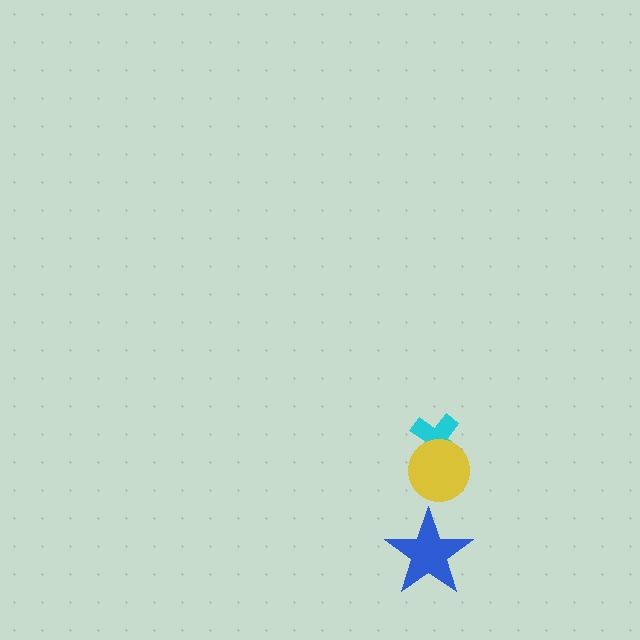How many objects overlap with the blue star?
0 objects overlap with the blue star.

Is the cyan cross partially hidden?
Yes, it is partially covered by another shape.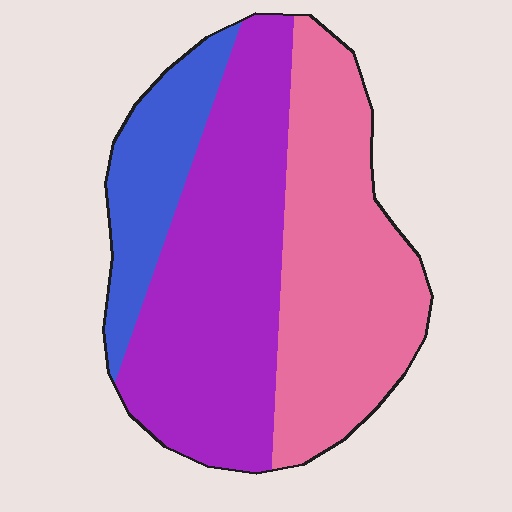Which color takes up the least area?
Blue, at roughly 15%.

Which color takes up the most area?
Purple, at roughly 45%.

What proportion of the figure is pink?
Pink takes up about two fifths (2/5) of the figure.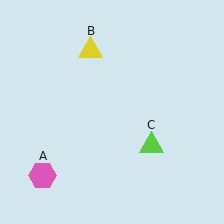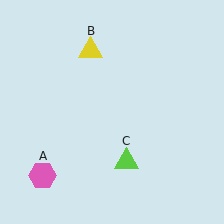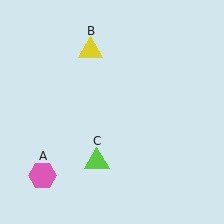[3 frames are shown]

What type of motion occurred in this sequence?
The lime triangle (object C) rotated clockwise around the center of the scene.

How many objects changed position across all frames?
1 object changed position: lime triangle (object C).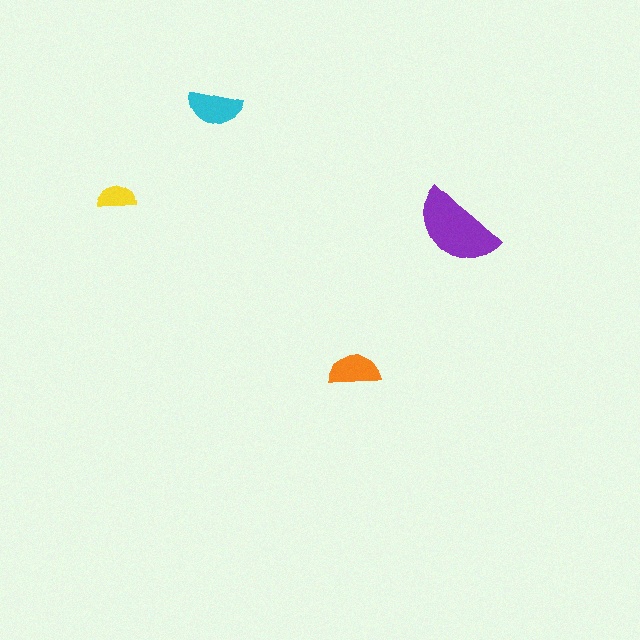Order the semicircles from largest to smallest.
the purple one, the cyan one, the orange one, the yellow one.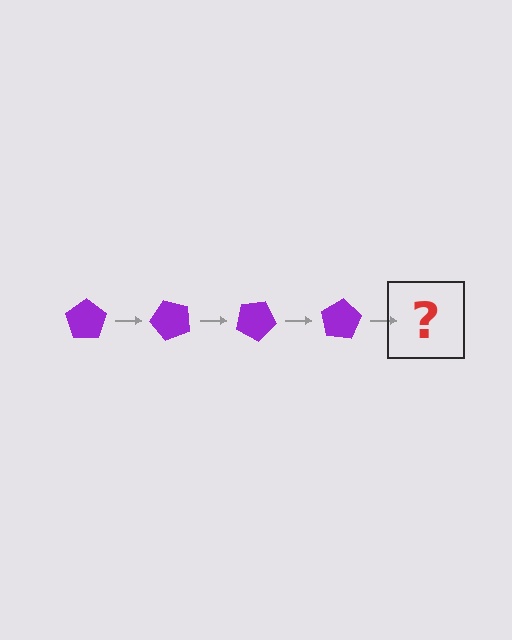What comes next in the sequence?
The next element should be a purple pentagon rotated 200 degrees.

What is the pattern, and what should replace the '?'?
The pattern is that the pentagon rotates 50 degrees each step. The '?' should be a purple pentagon rotated 200 degrees.